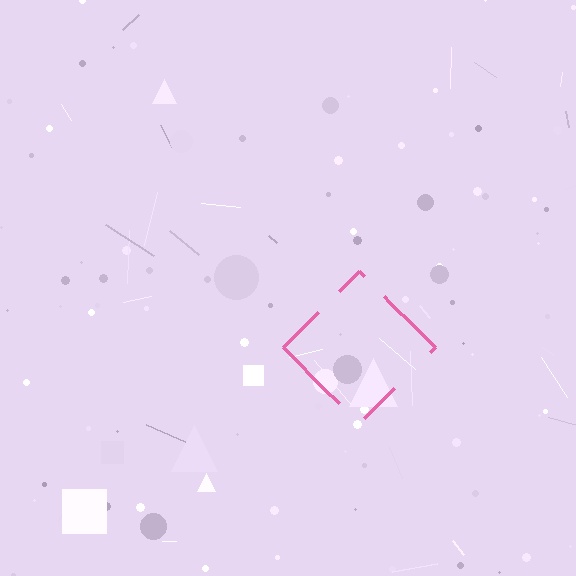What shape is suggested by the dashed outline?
The dashed outline suggests a diamond.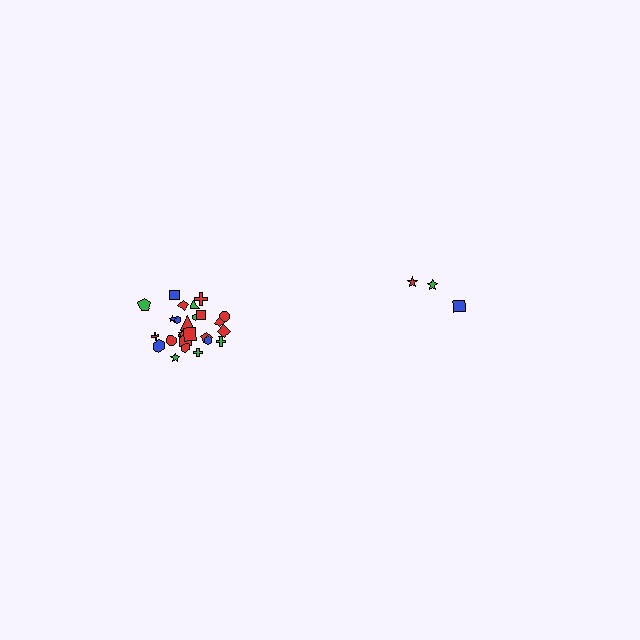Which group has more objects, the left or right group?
The left group.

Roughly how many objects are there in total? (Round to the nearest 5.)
Roughly 30 objects in total.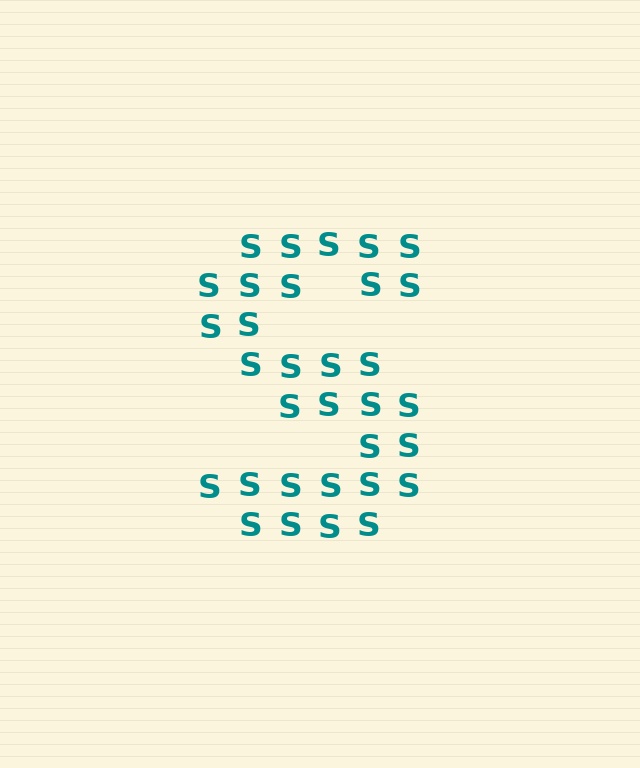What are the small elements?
The small elements are letter S's.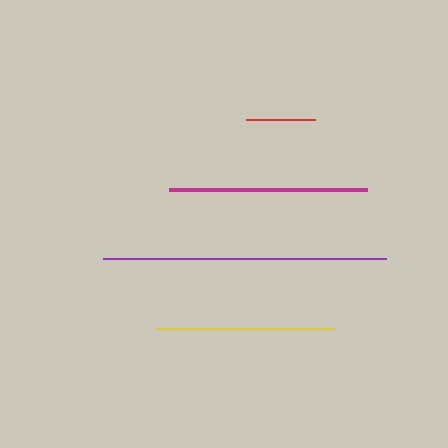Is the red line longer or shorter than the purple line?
The purple line is longer than the red line.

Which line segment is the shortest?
The red line is the shortest at approximately 69 pixels.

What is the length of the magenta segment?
The magenta segment is approximately 198 pixels long.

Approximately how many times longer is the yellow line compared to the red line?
The yellow line is approximately 2.6 times the length of the red line.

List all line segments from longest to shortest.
From longest to shortest: purple, magenta, yellow, red.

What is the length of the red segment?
The red segment is approximately 69 pixels long.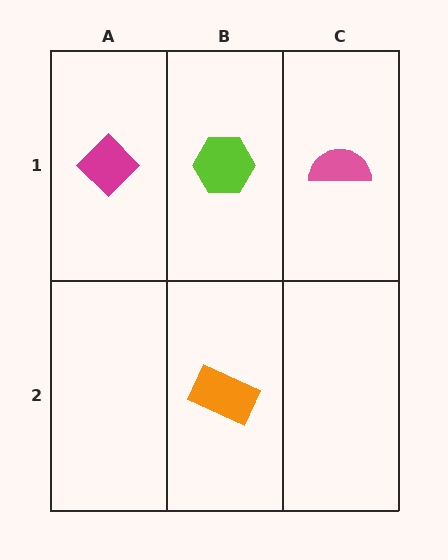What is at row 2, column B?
An orange rectangle.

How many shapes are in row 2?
1 shape.